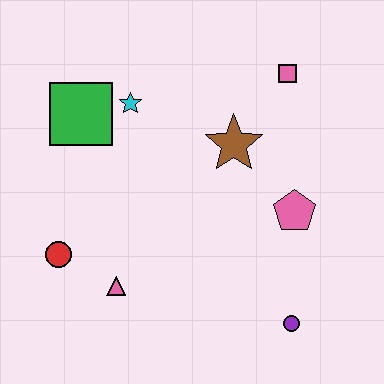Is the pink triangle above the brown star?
No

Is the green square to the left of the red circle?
No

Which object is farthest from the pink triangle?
The pink square is farthest from the pink triangle.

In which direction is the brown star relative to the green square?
The brown star is to the right of the green square.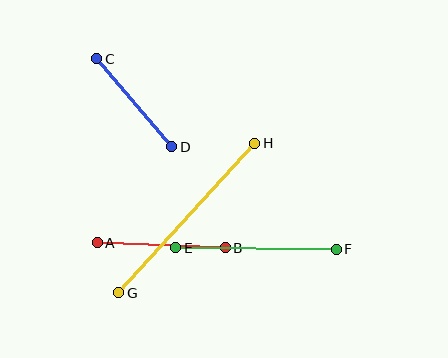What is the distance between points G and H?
The distance is approximately 202 pixels.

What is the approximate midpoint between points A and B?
The midpoint is at approximately (161, 245) pixels.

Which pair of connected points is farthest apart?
Points G and H are farthest apart.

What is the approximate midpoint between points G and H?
The midpoint is at approximately (187, 218) pixels.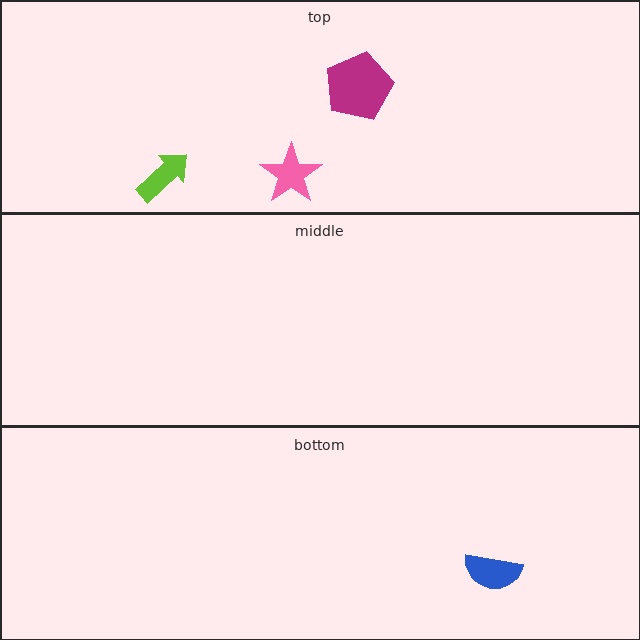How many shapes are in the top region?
3.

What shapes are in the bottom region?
The blue semicircle.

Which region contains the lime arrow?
The top region.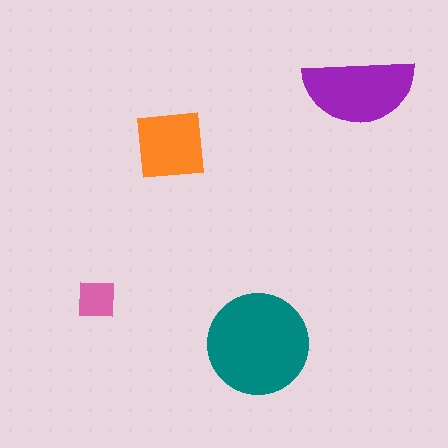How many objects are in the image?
There are 4 objects in the image.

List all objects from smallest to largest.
The pink square, the orange square, the purple semicircle, the teal circle.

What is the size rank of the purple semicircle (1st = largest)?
2nd.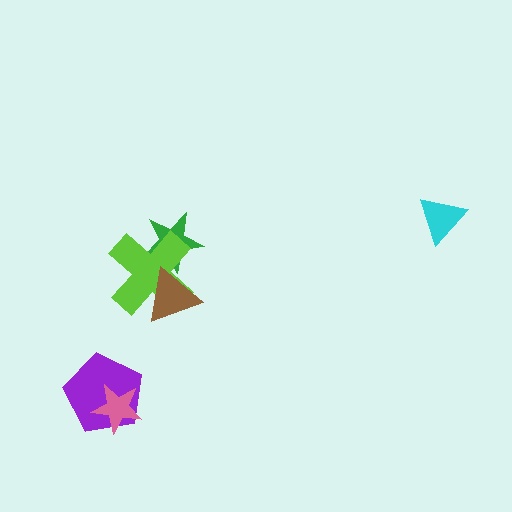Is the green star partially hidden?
Yes, it is partially covered by another shape.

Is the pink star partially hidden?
No, no other shape covers it.